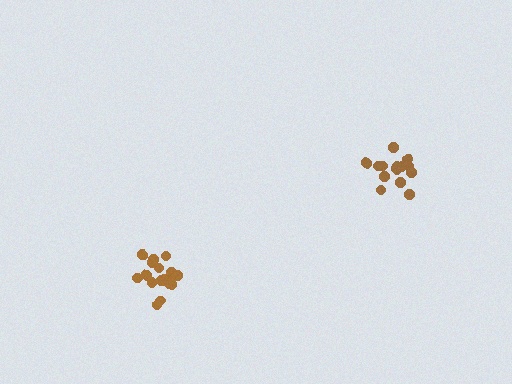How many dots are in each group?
Group 1: 17 dots, Group 2: 15 dots (32 total).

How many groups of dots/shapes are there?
There are 2 groups.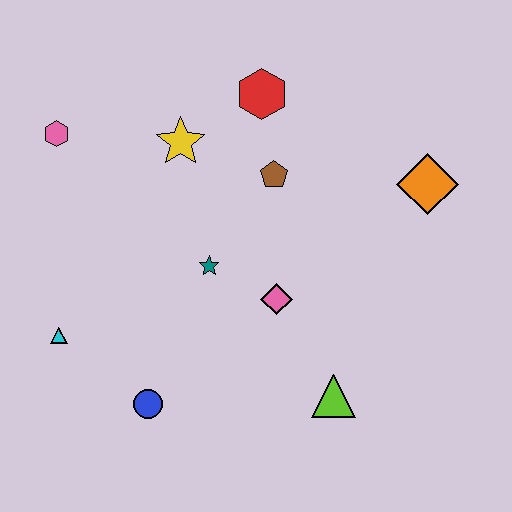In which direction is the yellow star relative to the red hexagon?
The yellow star is to the left of the red hexagon.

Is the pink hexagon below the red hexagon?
Yes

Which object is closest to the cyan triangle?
The blue circle is closest to the cyan triangle.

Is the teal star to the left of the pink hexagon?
No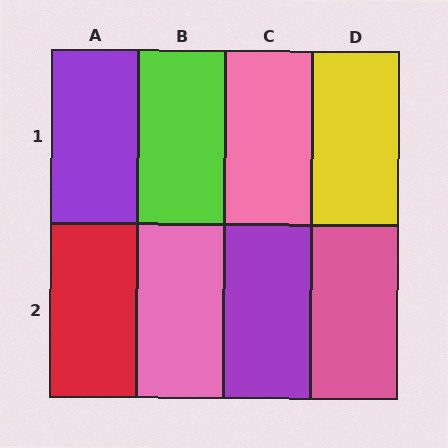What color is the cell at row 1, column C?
Pink.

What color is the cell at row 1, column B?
Lime.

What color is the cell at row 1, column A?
Purple.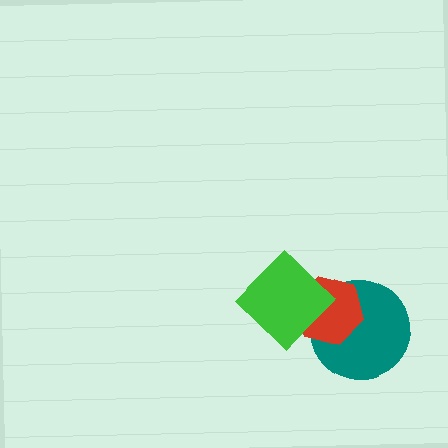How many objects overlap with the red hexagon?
2 objects overlap with the red hexagon.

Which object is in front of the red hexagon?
The green diamond is in front of the red hexagon.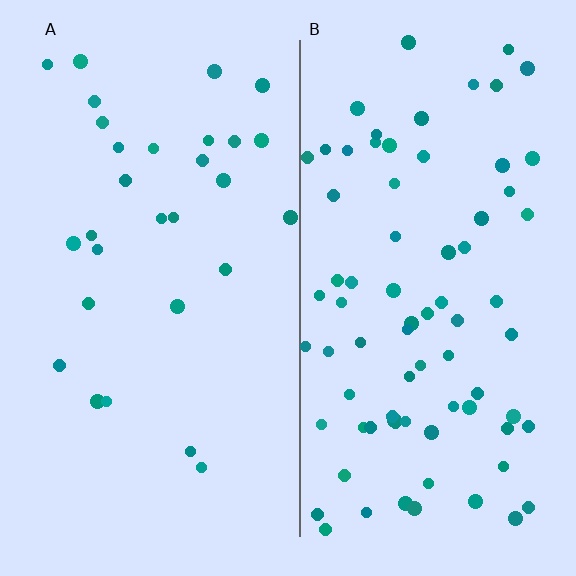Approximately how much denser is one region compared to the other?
Approximately 2.7× — region B over region A.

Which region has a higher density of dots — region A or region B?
B (the right).